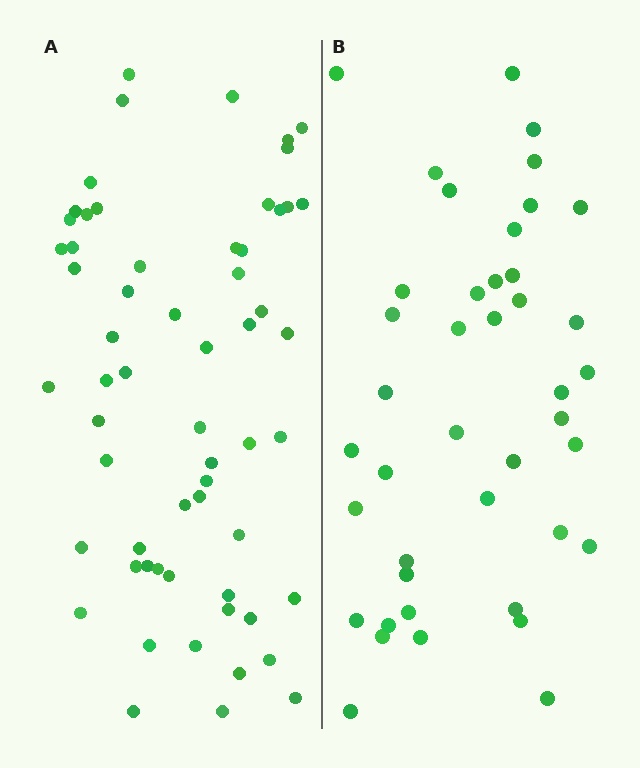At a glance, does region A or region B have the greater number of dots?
Region A (the left region) has more dots.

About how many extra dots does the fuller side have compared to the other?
Region A has approximately 20 more dots than region B.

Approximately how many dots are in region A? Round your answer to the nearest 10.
About 60 dots.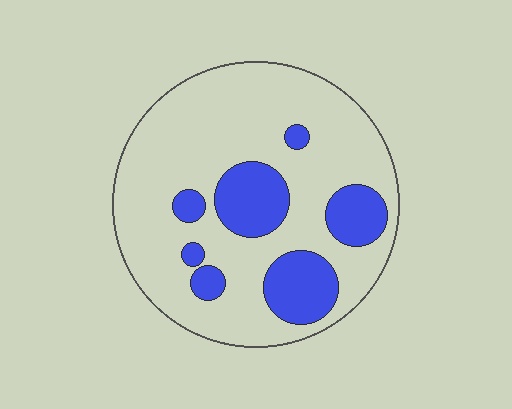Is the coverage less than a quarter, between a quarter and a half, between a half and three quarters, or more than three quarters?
Less than a quarter.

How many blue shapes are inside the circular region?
7.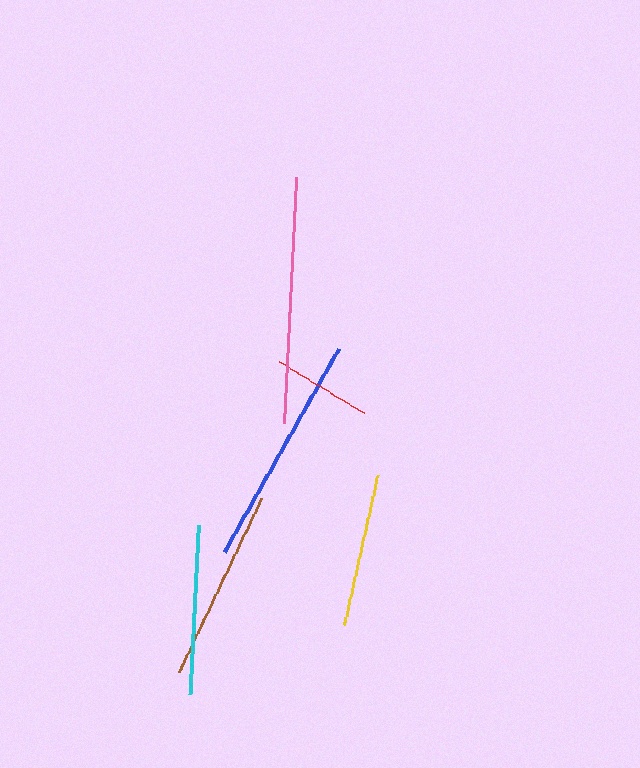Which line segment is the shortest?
The red line is the shortest at approximately 99 pixels.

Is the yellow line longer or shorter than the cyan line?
The cyan line is longer than the yellow line.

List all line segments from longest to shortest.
From longest to shortest: pink, blue, brown, cyan, yellow, red.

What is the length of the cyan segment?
The cyan segment is approximately 169 pixels long.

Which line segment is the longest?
The pink line is the longest at approximately 247 pixels.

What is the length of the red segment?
The red segment is approximately 99 pixels long.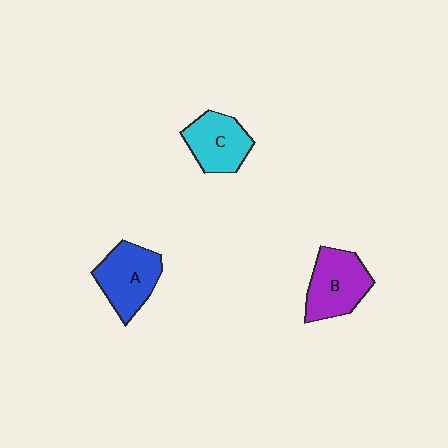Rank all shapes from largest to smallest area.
From largest to smallest: B (purple), A (blue), C (cyan).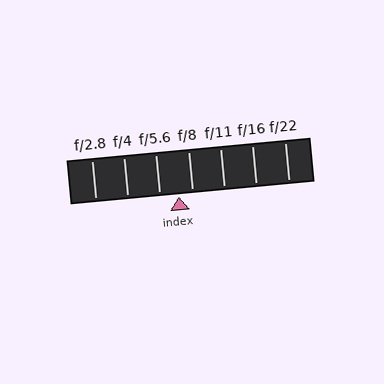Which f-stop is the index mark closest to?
The index mark is closest to f/8.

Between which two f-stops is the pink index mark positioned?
The index mark is between f/5.6 and f/8.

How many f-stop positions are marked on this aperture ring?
There are 7 f-stop positions marked.